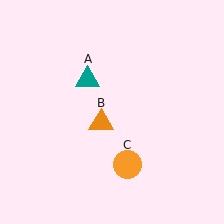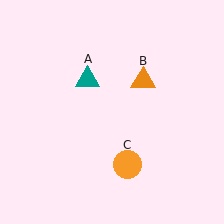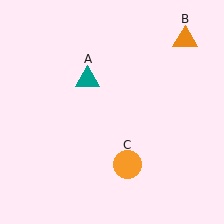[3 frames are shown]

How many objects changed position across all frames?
1 object changed position: orange triangle (object B).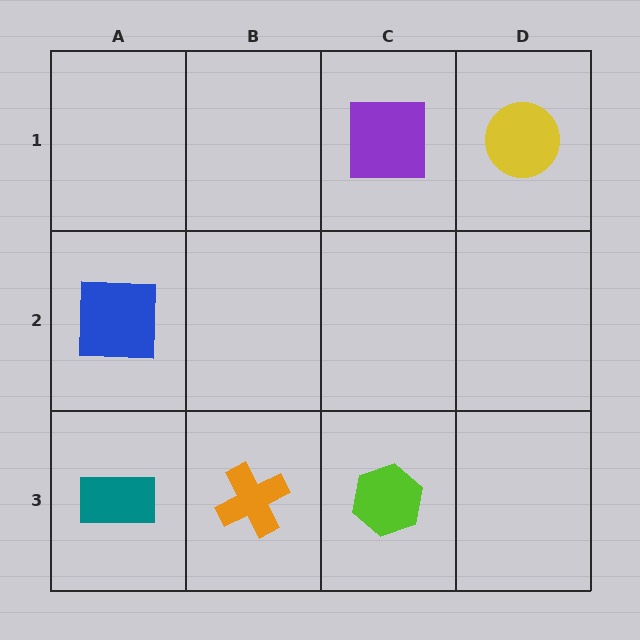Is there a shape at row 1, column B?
No, that cell is empty.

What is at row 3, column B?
An orange cross.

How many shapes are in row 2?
1 shape.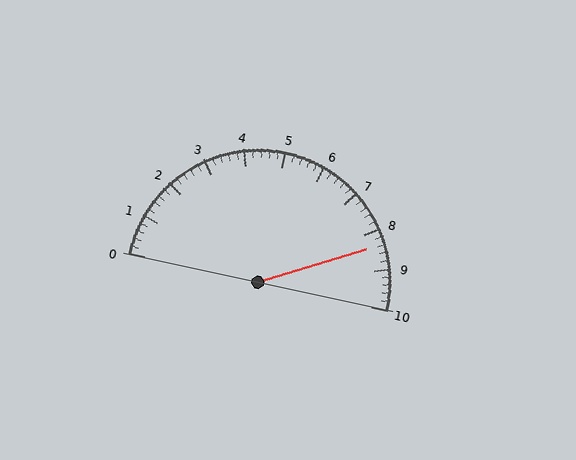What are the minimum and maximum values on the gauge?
The gauge ranges from 0 to 10.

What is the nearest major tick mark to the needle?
The nearest major tick mark is 8.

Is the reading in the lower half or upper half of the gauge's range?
The reading is in the upper half of the range (0 to 10).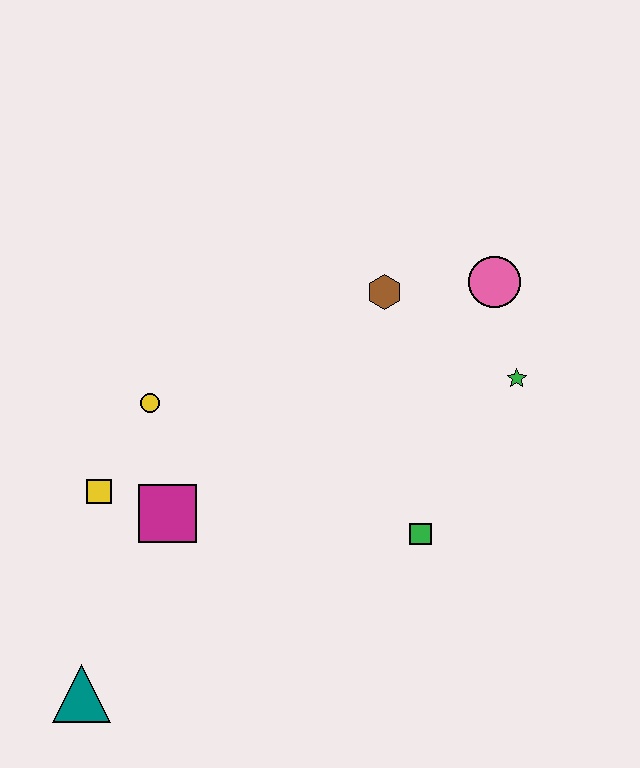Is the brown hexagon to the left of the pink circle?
Yes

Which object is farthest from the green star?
The teal triangle is farthest from the green star.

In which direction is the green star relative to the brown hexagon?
The green star is to the right of the brown hexagon.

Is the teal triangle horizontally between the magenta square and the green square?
No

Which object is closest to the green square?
The green star is closest to the green square.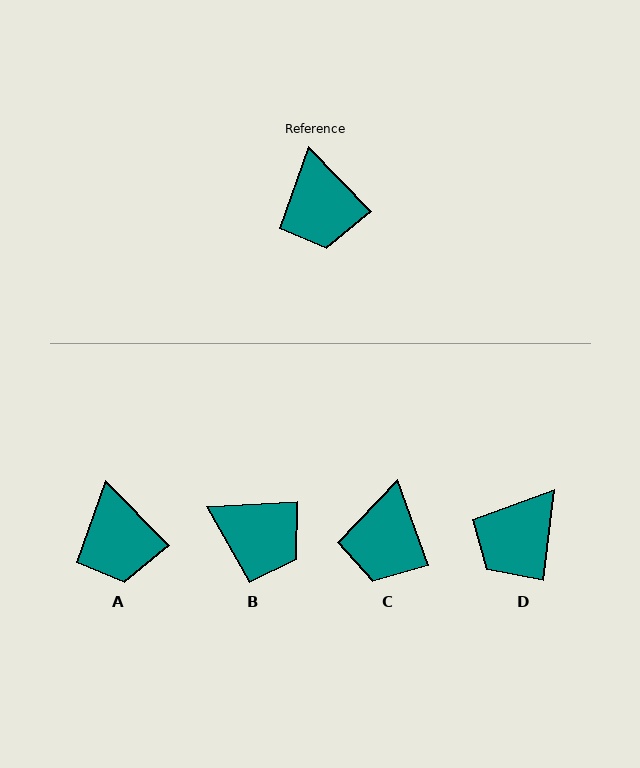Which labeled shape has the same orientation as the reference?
A.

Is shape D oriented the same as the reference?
No, it is off by about 51 degrees.